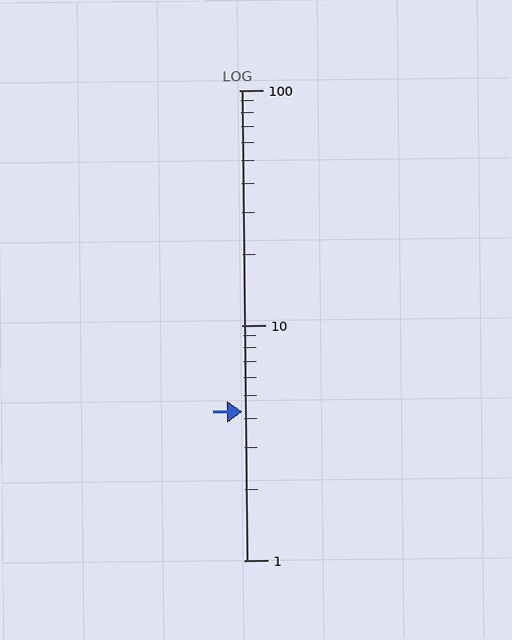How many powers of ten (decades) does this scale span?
The scale spans 2 decades, from 1 to 100.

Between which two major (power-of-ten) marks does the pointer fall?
The pointer is between 1 and 10.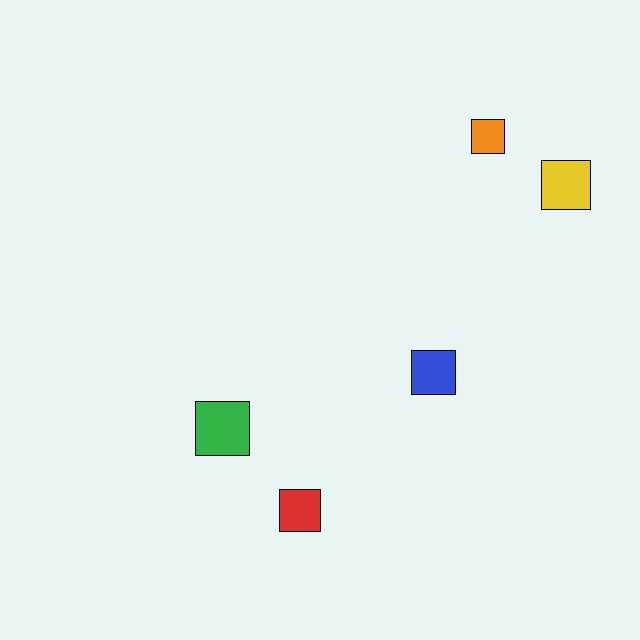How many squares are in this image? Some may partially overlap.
There are 5 squares.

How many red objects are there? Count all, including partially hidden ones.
There is 1 red object.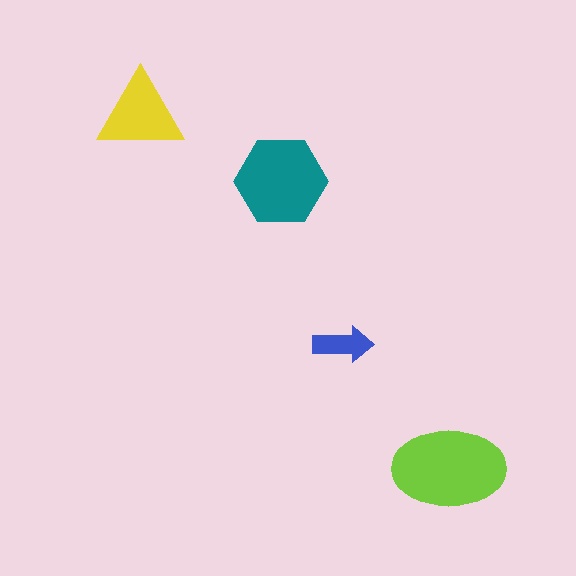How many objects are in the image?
There are 4 objects in the image.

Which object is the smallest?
The blue arrow.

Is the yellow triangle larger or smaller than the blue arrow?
Larger.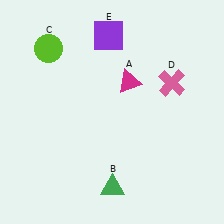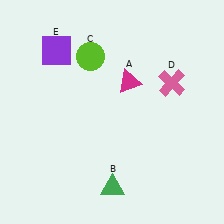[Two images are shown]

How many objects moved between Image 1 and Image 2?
2 objects moved between the two images.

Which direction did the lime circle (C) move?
The lime circle (C) moved right.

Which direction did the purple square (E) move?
The purple square (E) moved left.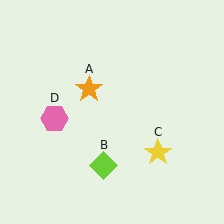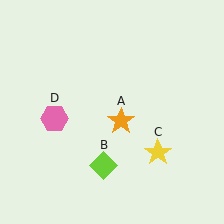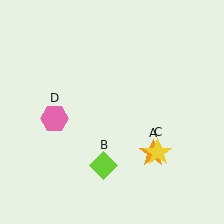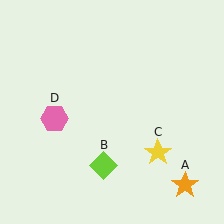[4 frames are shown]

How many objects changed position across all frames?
1 object changed position: orange star (object A).